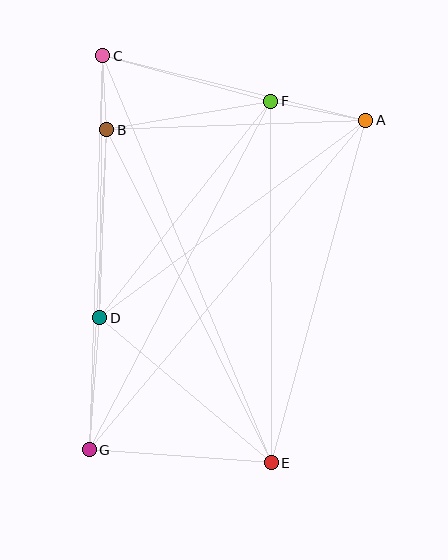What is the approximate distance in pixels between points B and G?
The distance between B and G is approximately 320 pixels.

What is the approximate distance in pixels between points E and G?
The distance between E and G is approximately 183 pixels.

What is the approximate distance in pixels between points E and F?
The distance between E and F is approximately 362 pixels.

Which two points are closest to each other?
Points B and C are closest to each other.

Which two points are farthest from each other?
Points C and E are farthest from each other.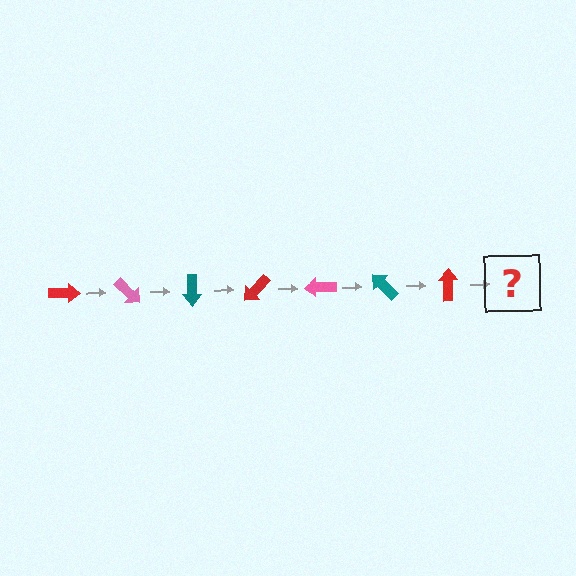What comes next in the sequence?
The next element should be a pink arrow, rotated 315 degrees from the start.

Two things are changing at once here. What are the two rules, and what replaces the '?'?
The two rules are that it rotates 45 degrees each step and the color cycles through red, pink, and teal. The '?' should be a pink arrow, rotated 315 degrees from the start.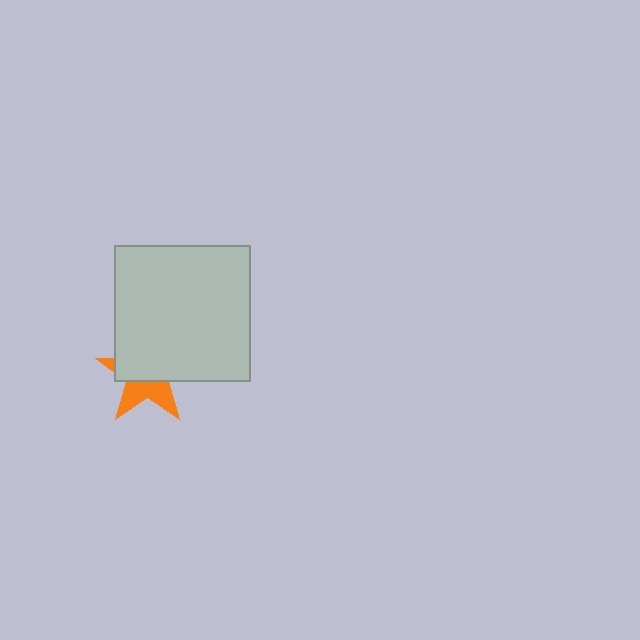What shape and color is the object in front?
The object in front is a light gray square.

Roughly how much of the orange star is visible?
A small part of it is visible (roughly 41%).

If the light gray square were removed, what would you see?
You would see the complete orange star.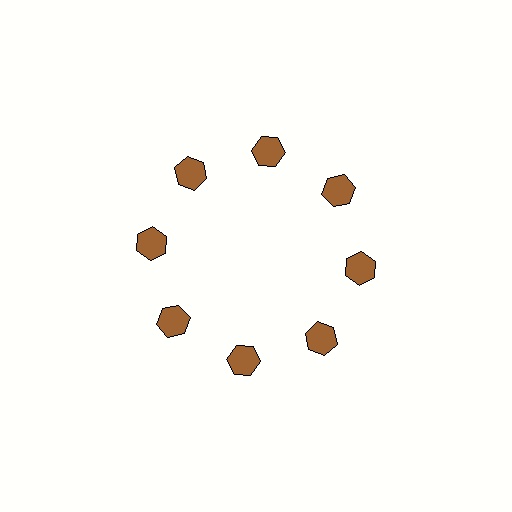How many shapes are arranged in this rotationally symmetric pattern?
There are 8 shapes, arranged in 8 groups of 1.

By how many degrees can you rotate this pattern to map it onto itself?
The pattern maps onto itself every 45 degrees of rotation.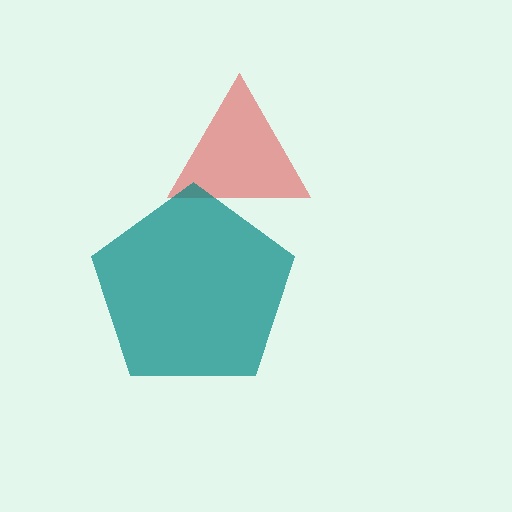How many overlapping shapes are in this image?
There are 2 overlapping shapes in the image.